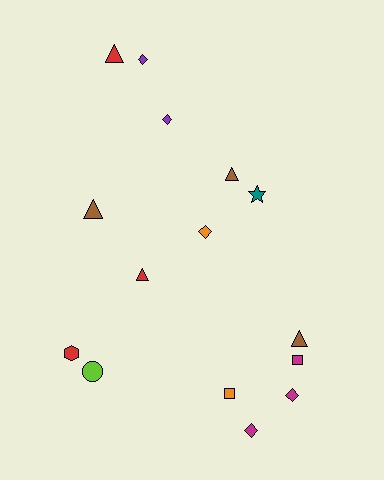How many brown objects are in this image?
There are 3 brown objects.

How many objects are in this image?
There are 15 objects.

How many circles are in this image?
There is 1 circle.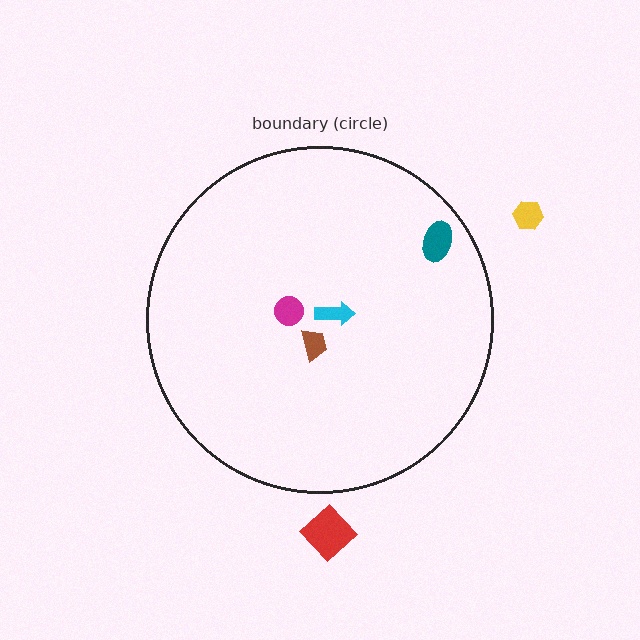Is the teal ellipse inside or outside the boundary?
Inside.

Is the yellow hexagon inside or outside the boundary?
Outside.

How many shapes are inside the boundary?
4 inside, 2 outside.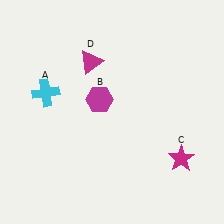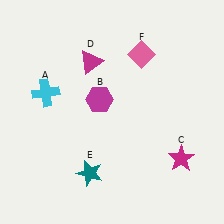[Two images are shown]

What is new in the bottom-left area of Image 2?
A teal star (E) was added in the bottom-left area of Image 2.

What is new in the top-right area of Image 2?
A pink diamond (F) was added in the top-right area of Image 2.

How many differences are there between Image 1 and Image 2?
There are 2 differences between the two images.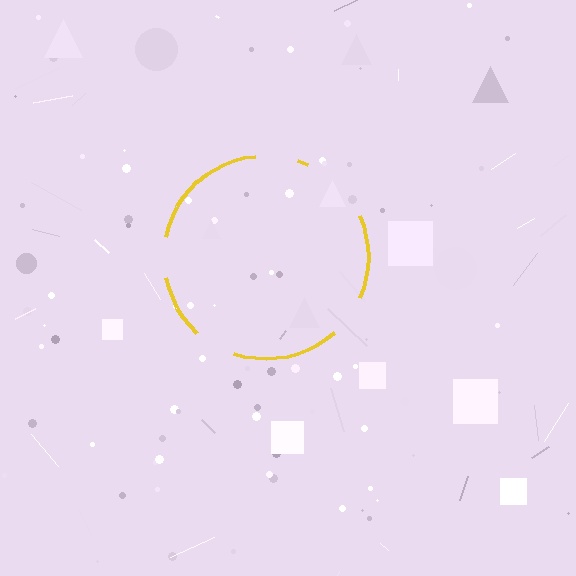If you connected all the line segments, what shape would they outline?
They would outline a circle.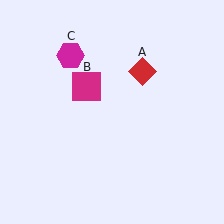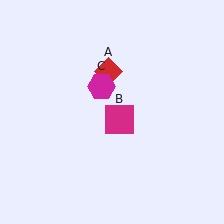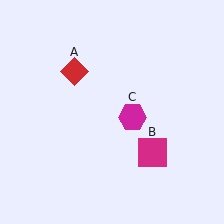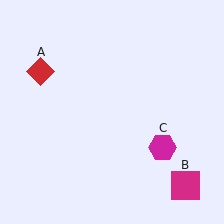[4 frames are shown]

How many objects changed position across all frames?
3 objects changed position: red diamond (object A), magenta square (object B), magenta hexagon (object C).